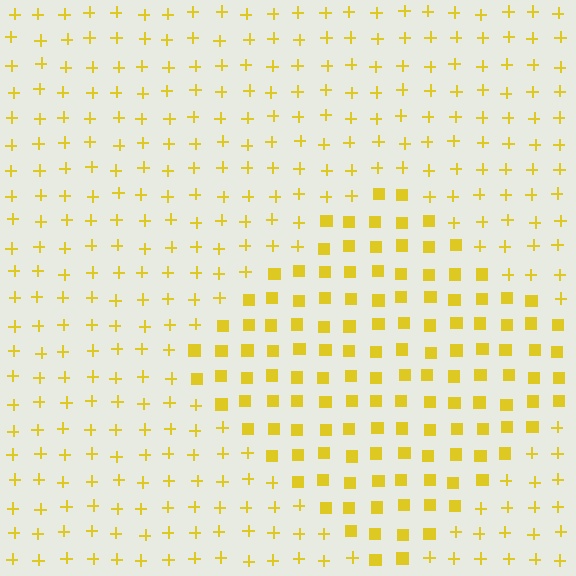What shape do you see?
I see a diamond.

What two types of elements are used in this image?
The image uses squares inside the diamond region and plus signs outside it.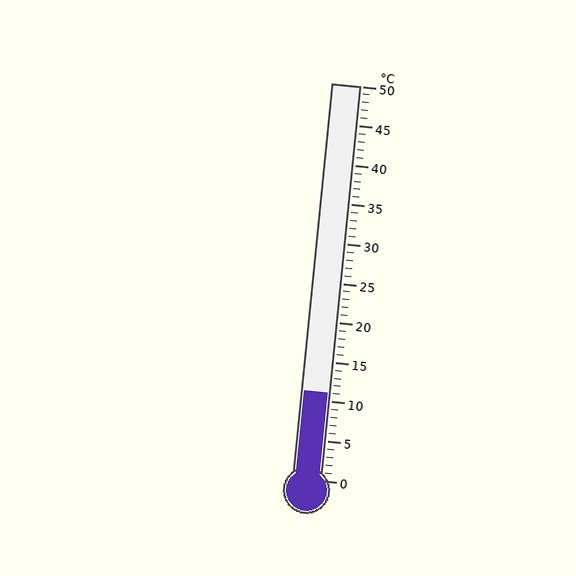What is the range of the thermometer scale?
The thermometer scale ranges from 0°C to 50°C.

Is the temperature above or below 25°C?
The temperature is below 25°C.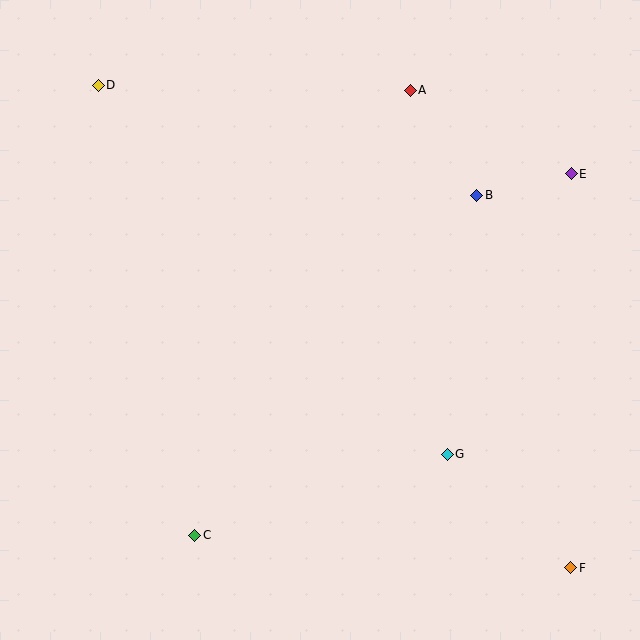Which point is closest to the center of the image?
Point G at (447, 454) is closest to the center.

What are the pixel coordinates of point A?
Point A is at (410, 90).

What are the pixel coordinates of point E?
Point E is at (571, 174).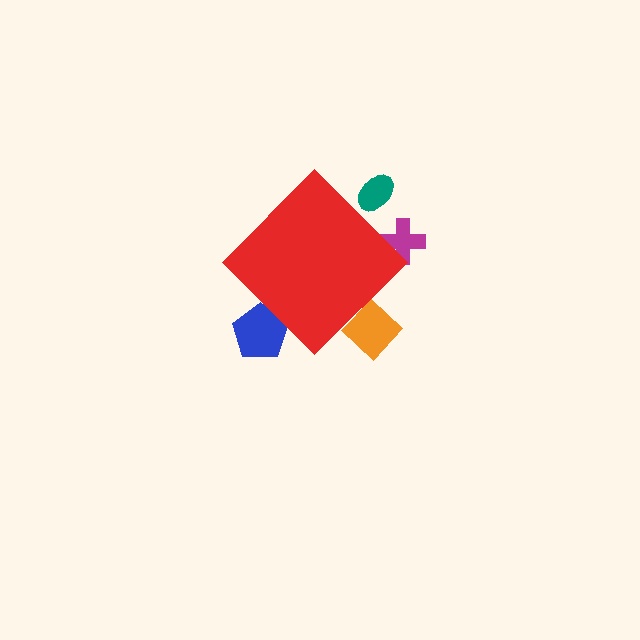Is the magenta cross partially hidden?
Yes, the magenta cross is partially hidden behind the red diamond.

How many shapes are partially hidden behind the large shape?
4 shapes are partially hidden.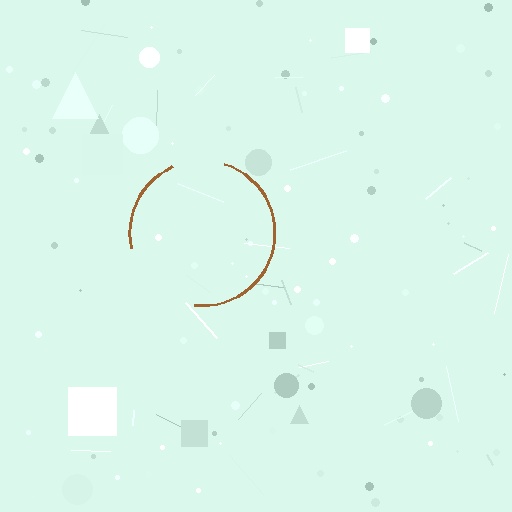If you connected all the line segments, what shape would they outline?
They would outline a circle.